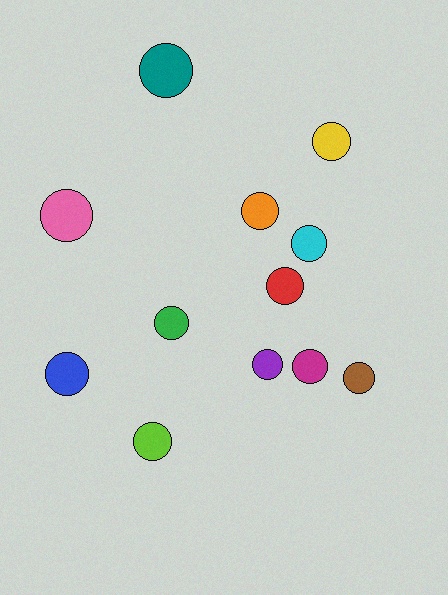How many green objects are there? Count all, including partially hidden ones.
There is 1 green object.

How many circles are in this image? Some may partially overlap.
There are 12 circles.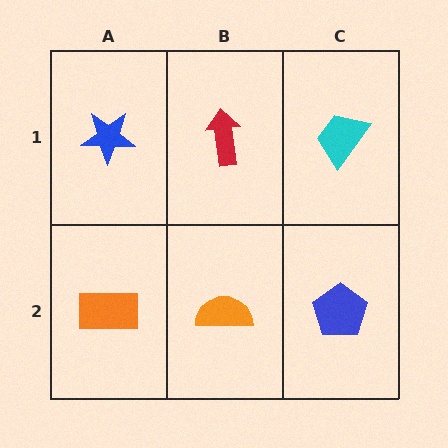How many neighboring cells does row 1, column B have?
3.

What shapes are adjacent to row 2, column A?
A blue star (row 1, column A), an orange semicircle (row 2, column B).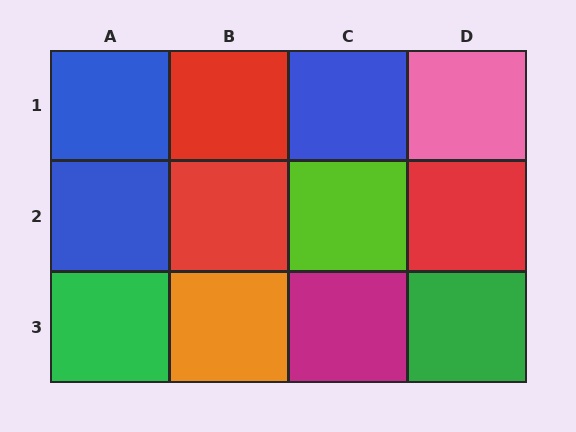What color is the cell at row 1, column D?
Pink.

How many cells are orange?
1 cell is orange.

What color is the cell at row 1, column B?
Red.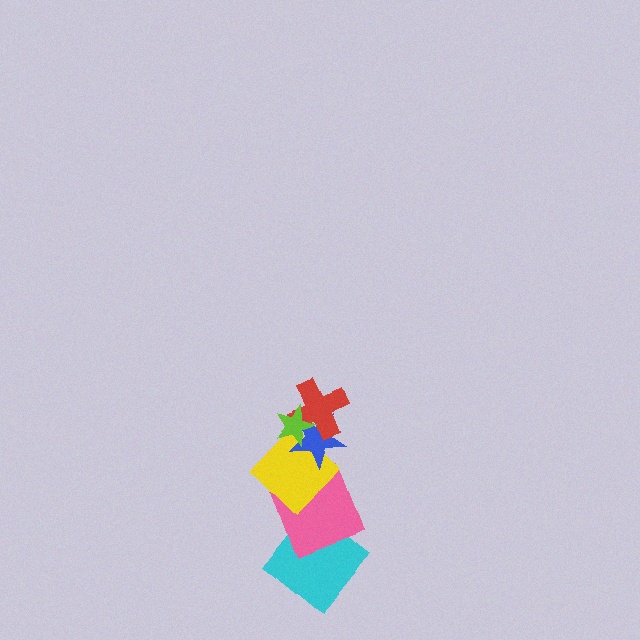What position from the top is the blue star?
The blue star is 3rd from the top.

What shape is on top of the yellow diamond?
The blue star is on top of the yellow diamond.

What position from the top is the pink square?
The pink square is 5th from the top.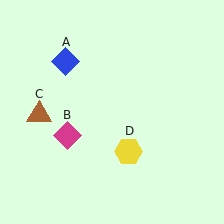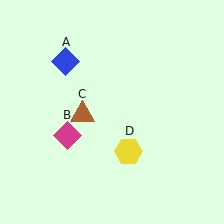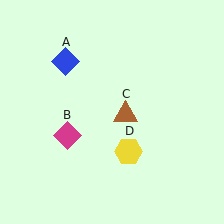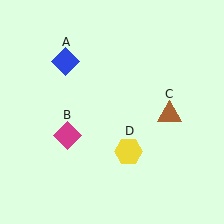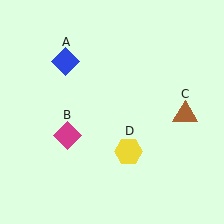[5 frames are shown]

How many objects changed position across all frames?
1 object changed position: brown triangle (object C).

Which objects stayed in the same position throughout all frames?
Blue diamond (object A) and magenta diamond (object B) and yellow hexagon (object D) remained stationary.